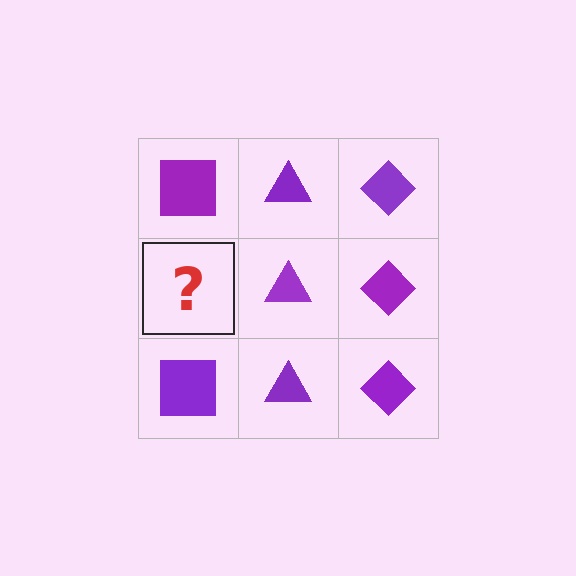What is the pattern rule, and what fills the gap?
The rule is that each column has a consistent shape. The gap should be filled with a purple square.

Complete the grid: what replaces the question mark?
The question mark should be replaced with a purple square.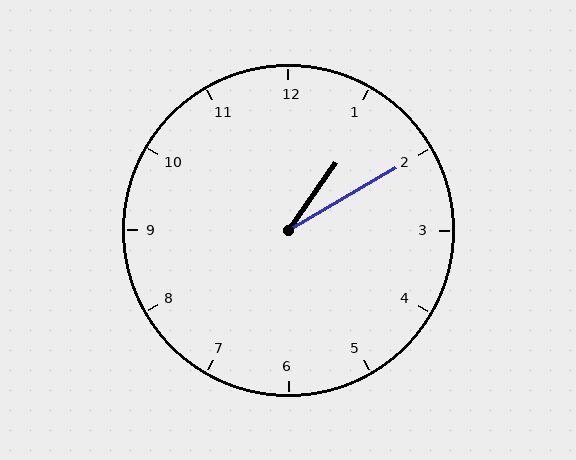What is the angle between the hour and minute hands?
Approximately 25 degrees.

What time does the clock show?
1:10.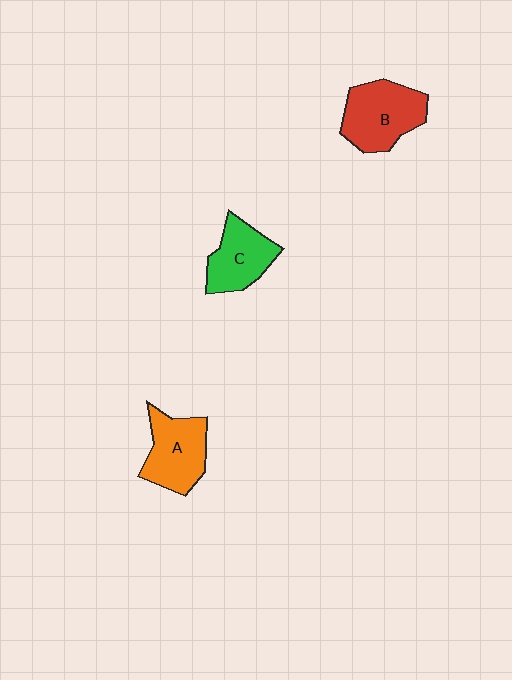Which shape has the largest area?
Shape B (red).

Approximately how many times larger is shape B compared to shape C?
Approximately 1.3 times.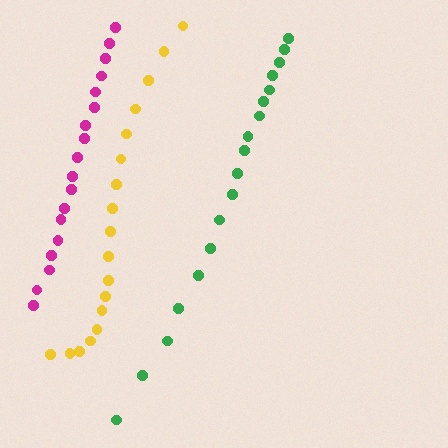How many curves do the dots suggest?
There are 3 distinct paths.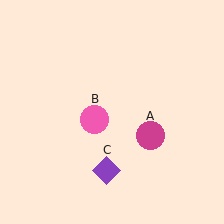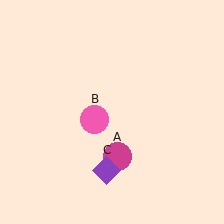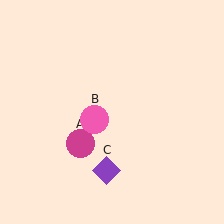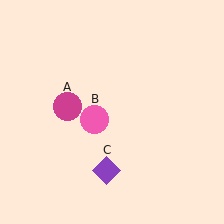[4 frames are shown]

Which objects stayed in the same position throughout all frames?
Pink circle (object B) and purple diamond (object C) remained stationary.